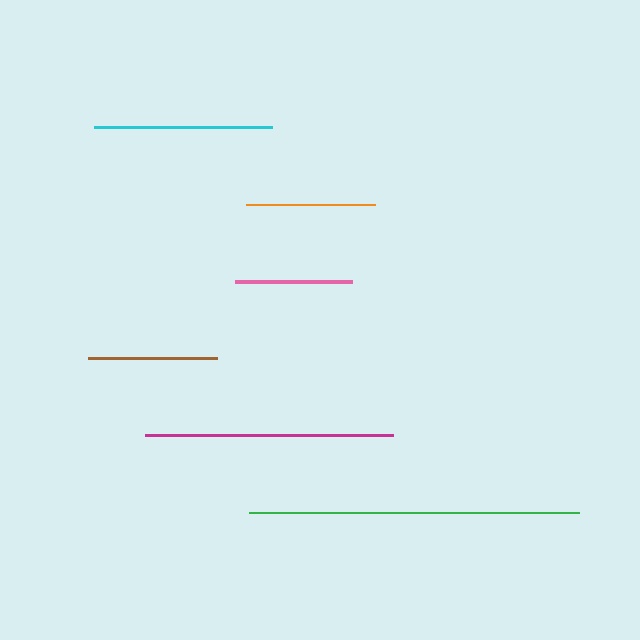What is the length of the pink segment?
The pink segment is approximately 117 pixels long.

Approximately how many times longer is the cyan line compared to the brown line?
The cyan line is approximately 1.4 times the length of the brown line.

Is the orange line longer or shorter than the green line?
The green line is longer than the orange line.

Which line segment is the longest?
The green line is the longest at approximately 331 pixels.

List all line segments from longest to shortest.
From longest to shortest: green, magenta, cyan, brown, orange, pink.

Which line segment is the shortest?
The pink line is the shortest at approximately 117 pixels.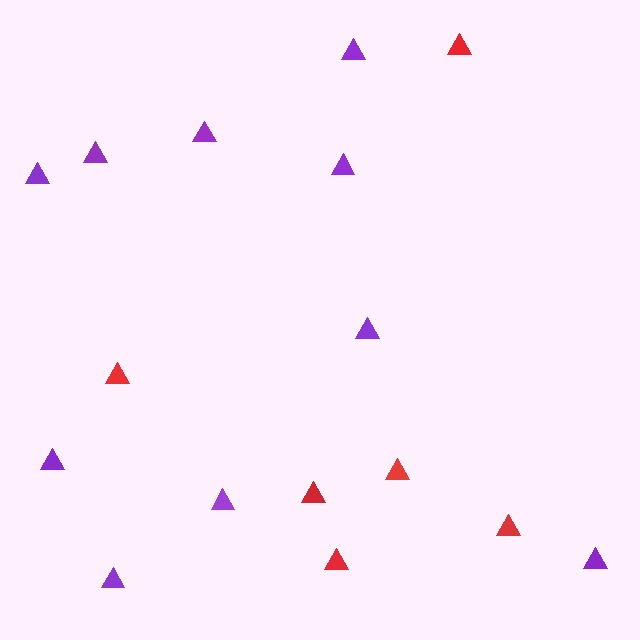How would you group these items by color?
There are 2 groups: one group of purple triangles (10) and one group of red triangles (6).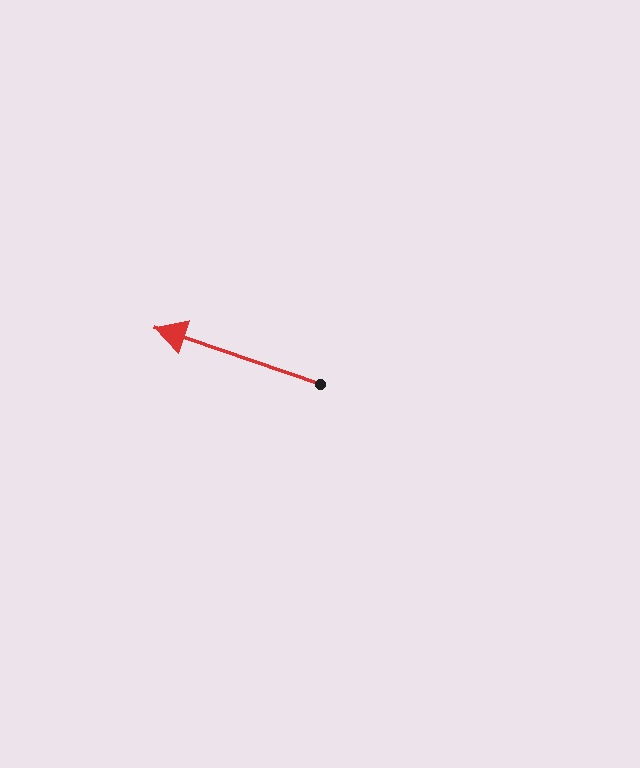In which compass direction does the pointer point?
West.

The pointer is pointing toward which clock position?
Roughly 10 o'clock.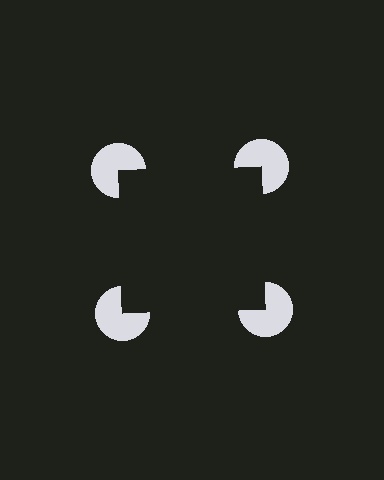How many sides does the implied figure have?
4 sides.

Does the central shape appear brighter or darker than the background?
It typically appears slightly darker than the background, even though no actual brightness change is drawn.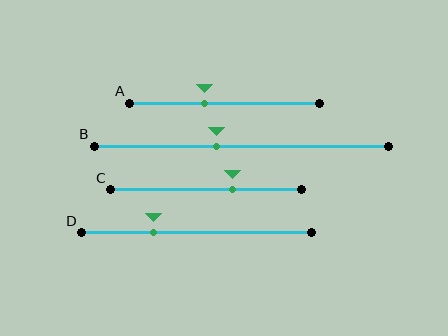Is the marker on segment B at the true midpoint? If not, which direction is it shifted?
No, the marker on segment B is shifted to the left by about 8% of the segment length.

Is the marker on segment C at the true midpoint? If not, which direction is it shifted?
No, the marker on segment C is shifted to the right by about 14% of the segment length.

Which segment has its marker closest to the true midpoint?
Segment B has its marker closest to the true midpoint.